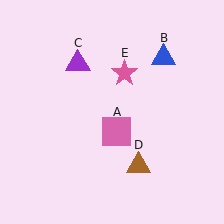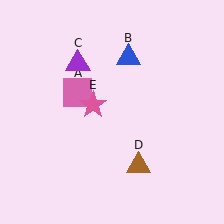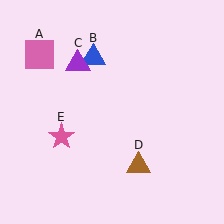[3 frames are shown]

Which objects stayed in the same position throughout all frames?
Purple triangle (object C) and brown triangle (object D) remained stationary.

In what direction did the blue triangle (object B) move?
The blue triangle (object B) moved left.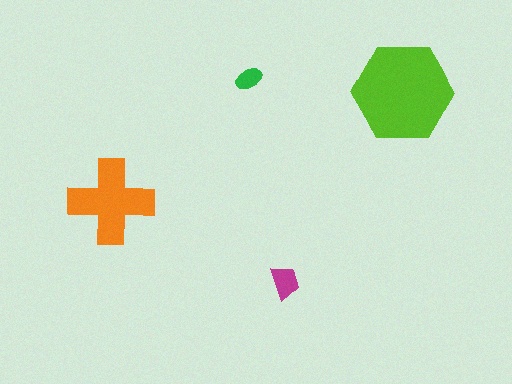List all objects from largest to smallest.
The lime hexagon, the orange cross, the magenta trapezoid, the green ellipse.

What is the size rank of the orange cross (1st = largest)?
2nd.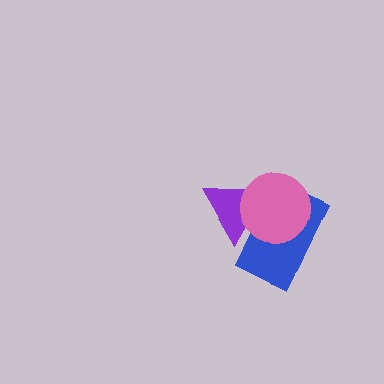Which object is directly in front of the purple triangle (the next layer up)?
The blue rectangle is directly in front of the purple triangle.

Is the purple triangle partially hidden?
Yes, it is partially covered by another shape.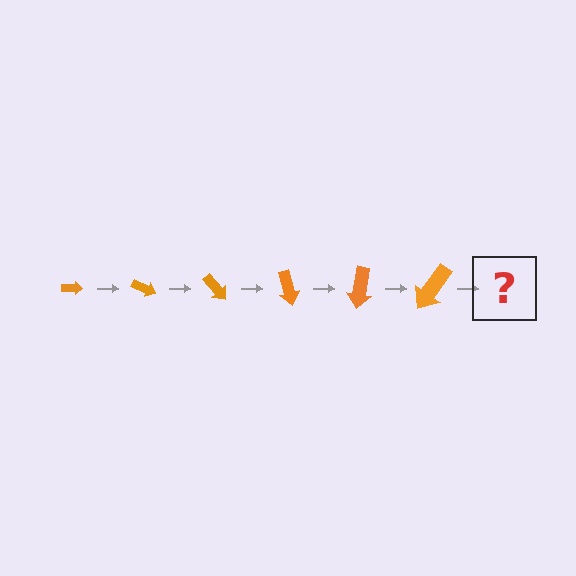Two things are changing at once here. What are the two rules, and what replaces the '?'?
The two rules are that the arrow grows larger each step and it rotates 25 degrees each step. The '?' should be an arrow, larger than the previous one and rotated 150 degrees from the start.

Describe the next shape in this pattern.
It should be an arrow, larger than the previous one and rotated 150 degrees from the start.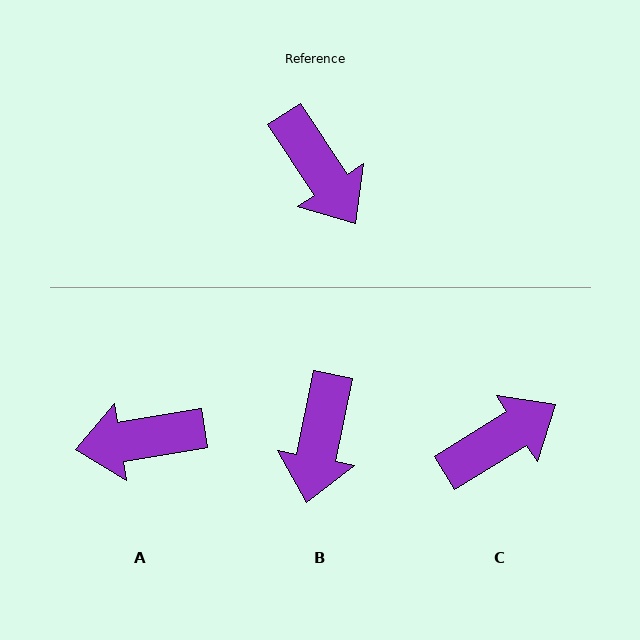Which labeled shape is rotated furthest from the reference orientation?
A, about 114 degrees away.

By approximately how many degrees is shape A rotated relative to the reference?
Approximately 114 degrees clockwise.